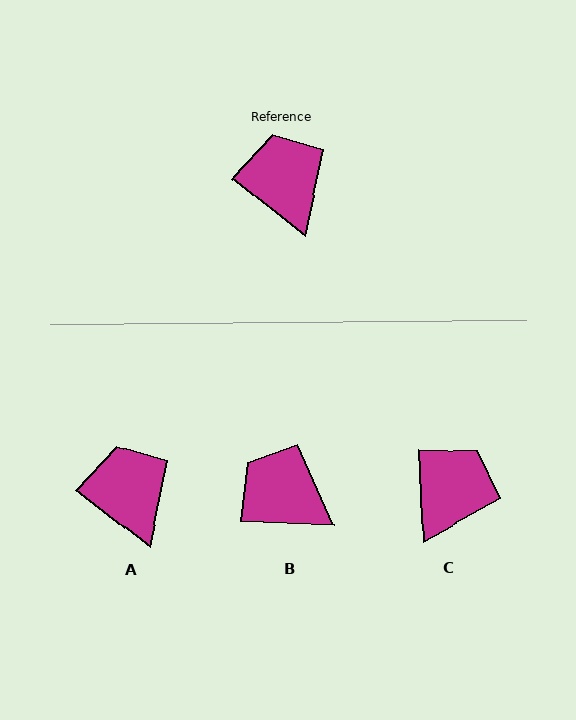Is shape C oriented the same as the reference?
No, it is off by about 49 degrees.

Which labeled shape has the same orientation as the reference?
A.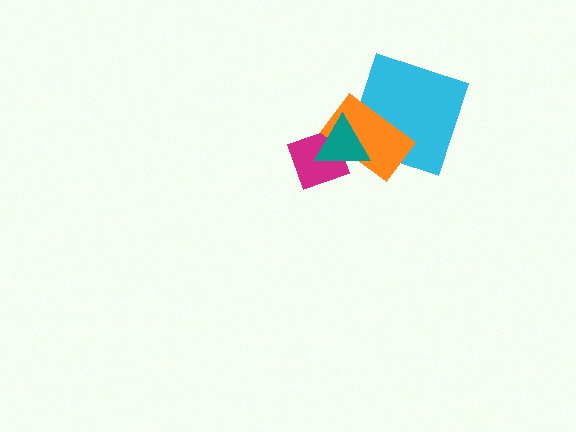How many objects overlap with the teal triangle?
3 objects overlap with the teal triangle.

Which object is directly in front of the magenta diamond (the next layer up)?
The orange rectangle is directly in front of the magenta diamond.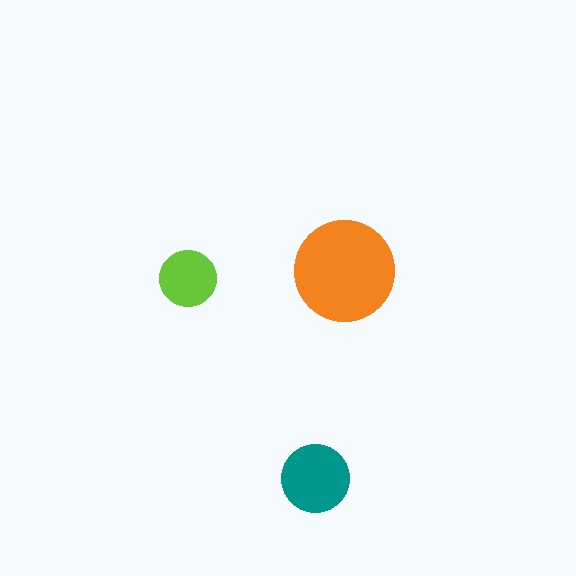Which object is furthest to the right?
The orange circle is rightmost.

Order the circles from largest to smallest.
the orange one, the teal one, the lime one.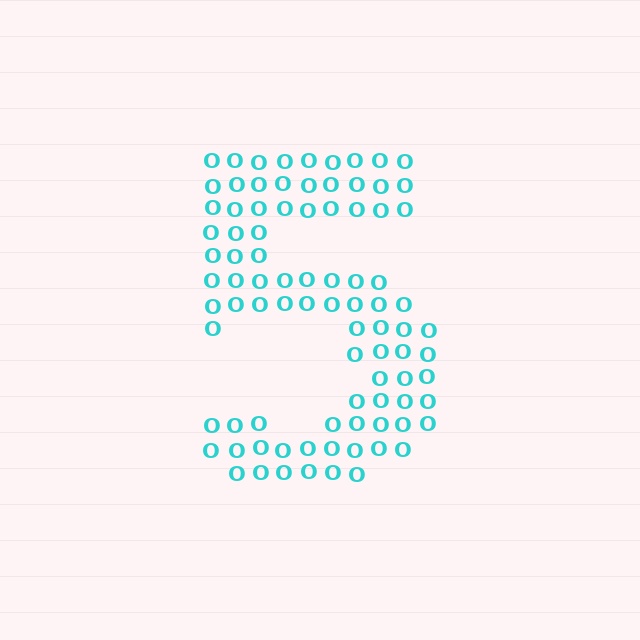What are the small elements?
The small elements are letter O's.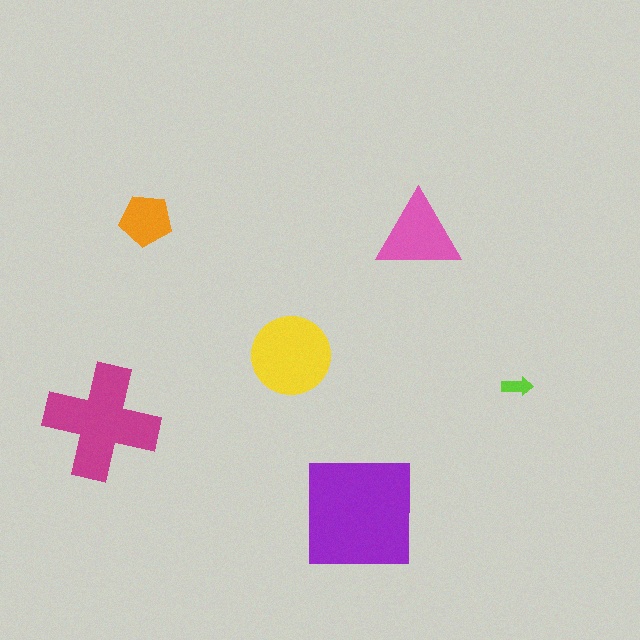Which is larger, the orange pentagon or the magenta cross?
The magenta cross.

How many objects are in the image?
There are 6 objects in the image.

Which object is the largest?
The purple square.